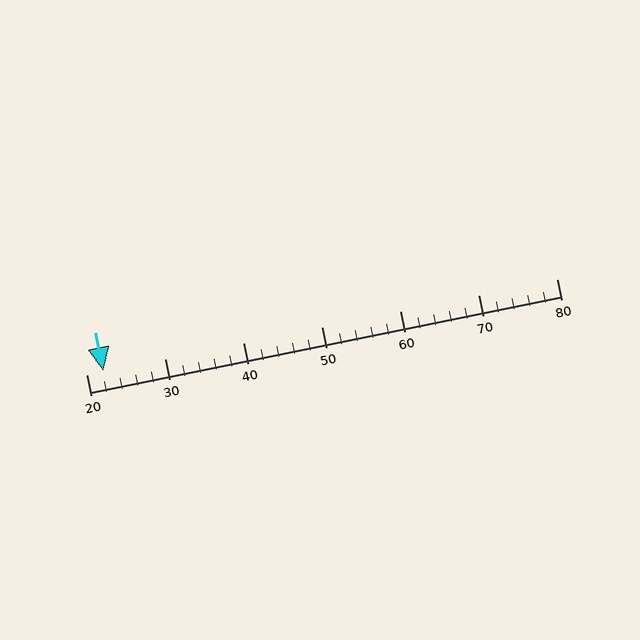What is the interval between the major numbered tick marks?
The major tick marks are spaced 10 units apart.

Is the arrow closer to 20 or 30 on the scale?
The arrow is closer to 20.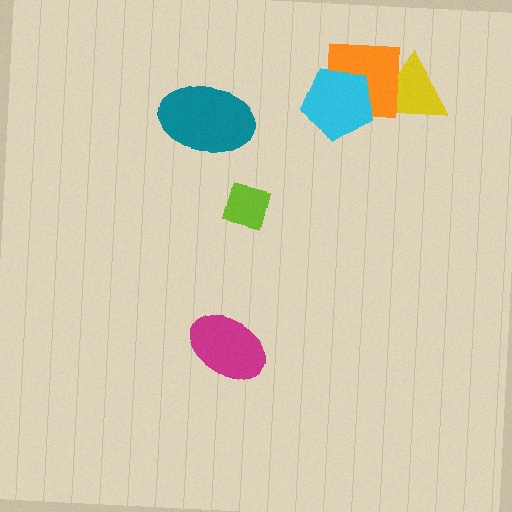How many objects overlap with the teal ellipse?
0 objects overlap with the teal ellipse.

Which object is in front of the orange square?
The cyan pentagon is in front of the orange square.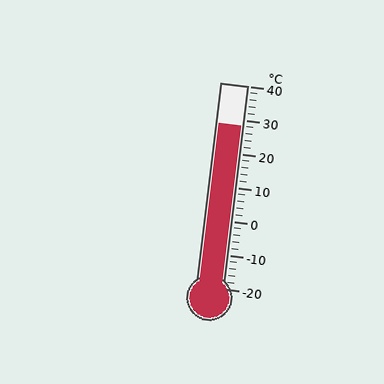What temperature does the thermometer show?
The thermometer shows approximately 28°C.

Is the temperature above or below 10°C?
The temperature is above 10°C.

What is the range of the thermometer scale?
The thermometer scale ranges from -20°C to 40°C.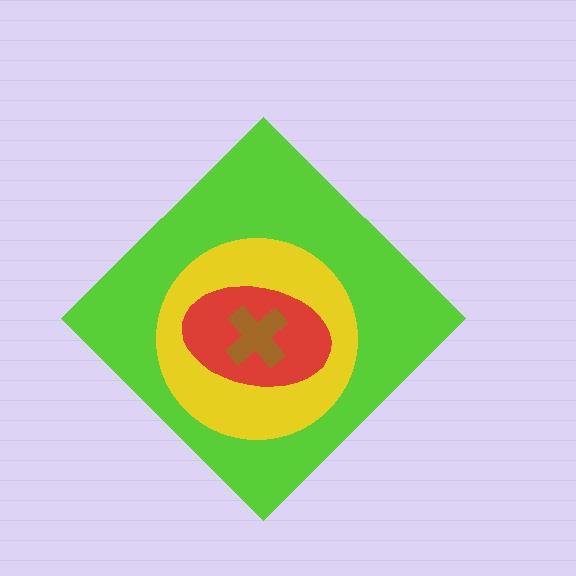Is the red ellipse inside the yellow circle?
Yes.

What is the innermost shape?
The brown cross.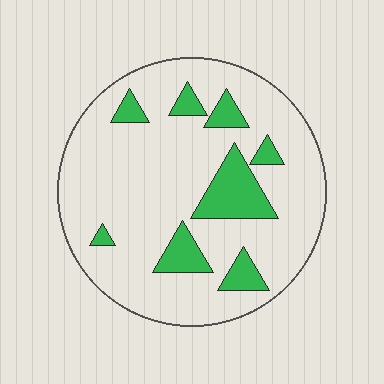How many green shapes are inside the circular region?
8.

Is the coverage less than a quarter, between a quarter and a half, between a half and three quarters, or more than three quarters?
Less than a quarter.